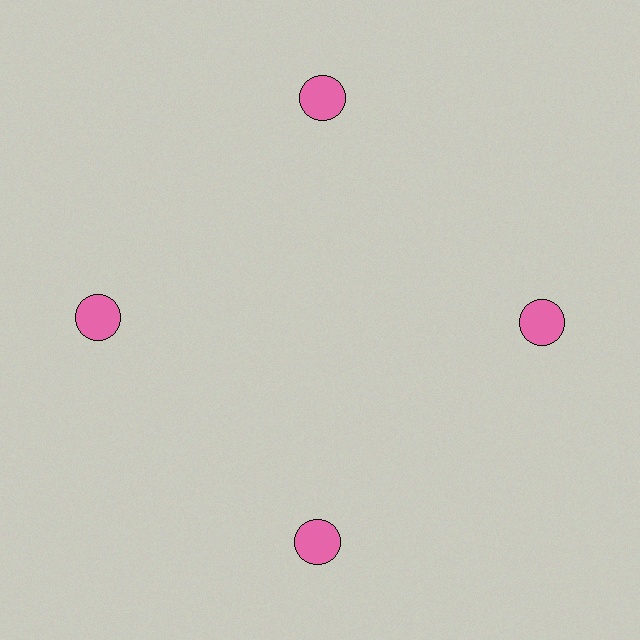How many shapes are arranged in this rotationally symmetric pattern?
There are 4 shapes, arranged in 4 groups of 1.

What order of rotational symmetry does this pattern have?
This pattern has 4-fold rotational symmetry.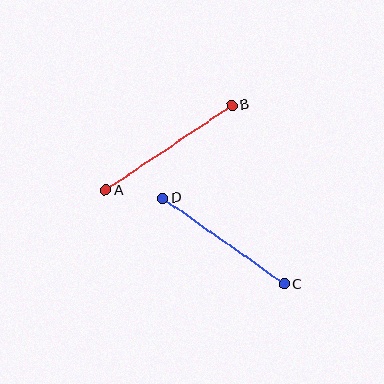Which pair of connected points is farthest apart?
Points A and B are farthest apart.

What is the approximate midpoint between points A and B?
The midpoint is at approximately (169, 148) pixels.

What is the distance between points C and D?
The distance is approximately 149 pixels.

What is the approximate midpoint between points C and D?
The midpoint is at approximately (223, 241) pixels.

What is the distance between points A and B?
The distance is approximately 152 pixels.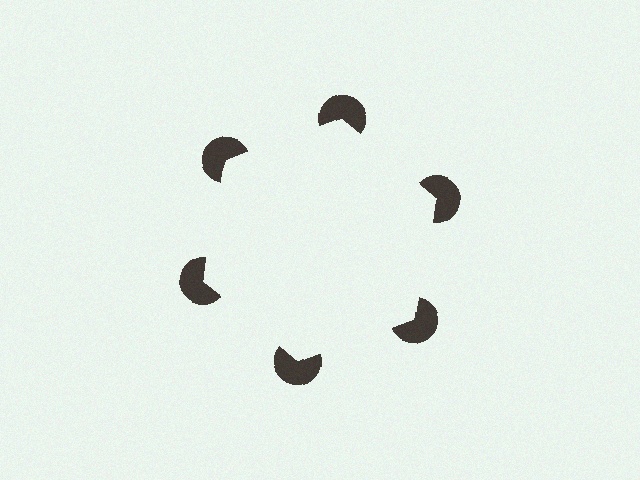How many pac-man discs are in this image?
There are 6 — one at each vertex of the illusory hexagon.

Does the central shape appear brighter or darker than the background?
It typically appears slightly brighter than the background, even though no actual brightness change is drawn.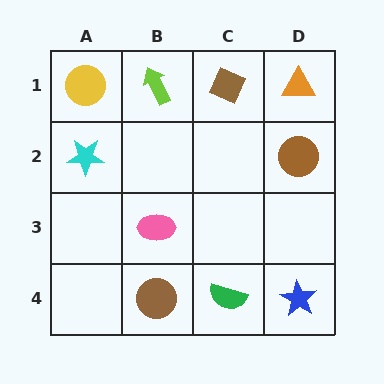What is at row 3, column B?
A pink ellipse.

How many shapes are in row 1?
4 shapes.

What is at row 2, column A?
A cyan star.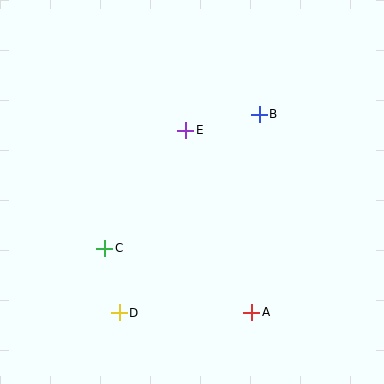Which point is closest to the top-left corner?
Point E is closest to the top-left corner.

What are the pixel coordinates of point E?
Point E is at (186, 130).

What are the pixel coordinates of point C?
Point C is at (105, 248).